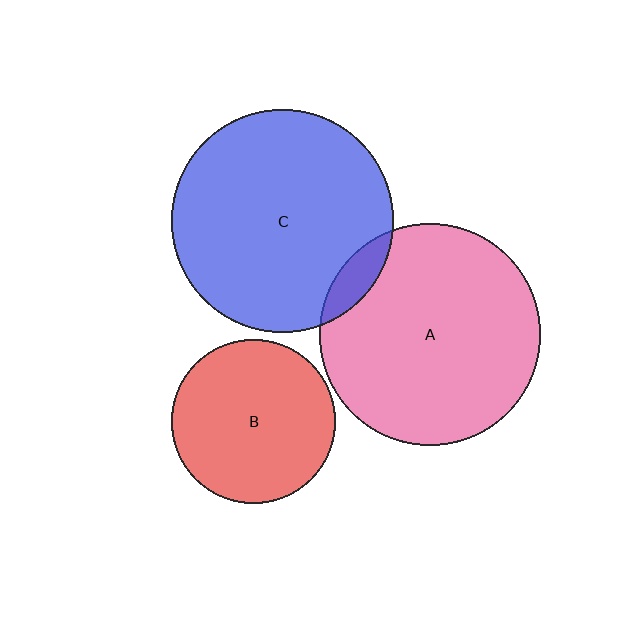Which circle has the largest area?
Circle C (blue).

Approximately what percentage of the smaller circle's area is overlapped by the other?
Approximately 10%.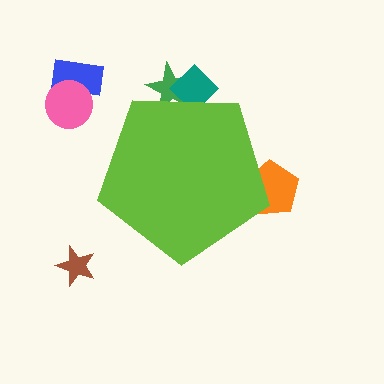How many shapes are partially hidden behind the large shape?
3 shapes are partially hidden.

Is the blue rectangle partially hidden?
No, the blue rectangle is fully visible.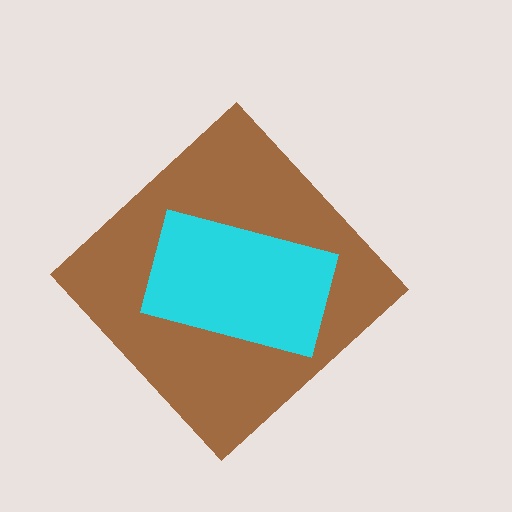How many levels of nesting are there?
2.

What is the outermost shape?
The brown diamond.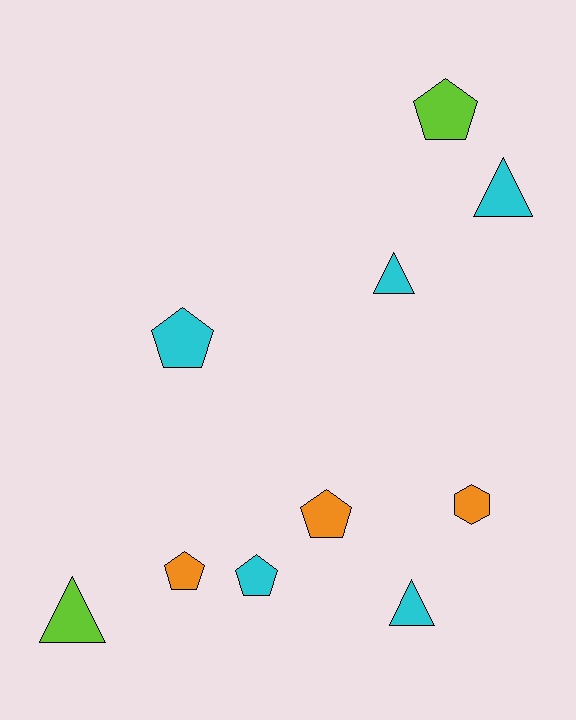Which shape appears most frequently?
Pentagon, with 5 objects.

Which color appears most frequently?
Cyan, with 5 objects.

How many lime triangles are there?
There is 1 lime triangle.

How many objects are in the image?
There are 10 objects.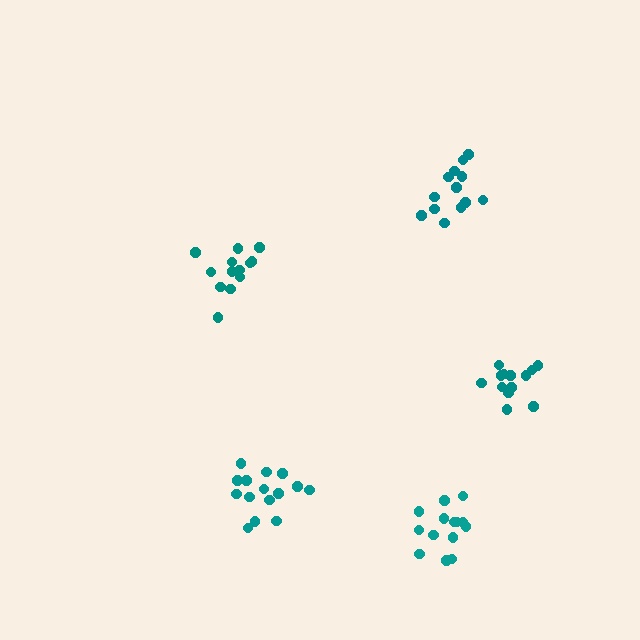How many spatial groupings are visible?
There are 5 spatial groupings.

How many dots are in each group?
Group 1: 15 dots, Group 2: 14 dots, Group 3: 13 dots, Group 4: 13 dots, Group 5: 13 dots (68 total).